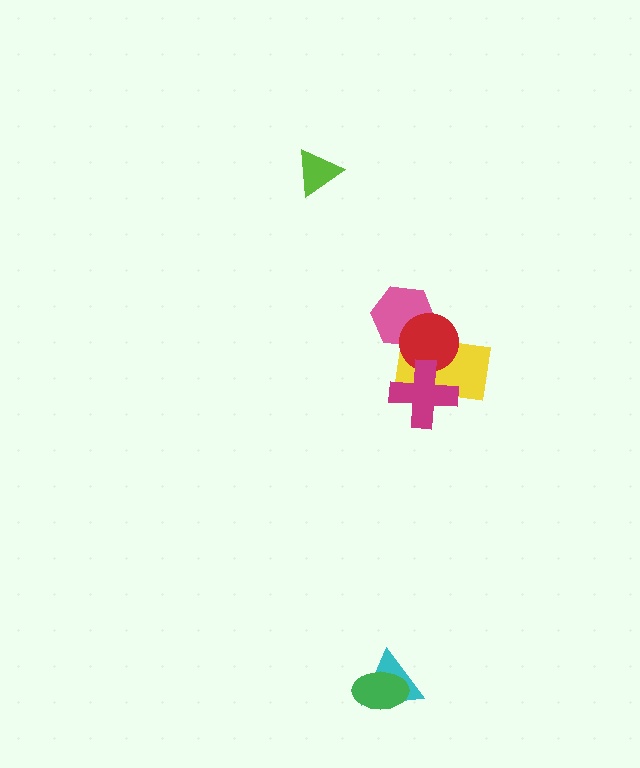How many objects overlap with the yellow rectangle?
3 objects overlap with the yellow rectangle.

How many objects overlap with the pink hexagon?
2 objects overlap with the pink hexagon.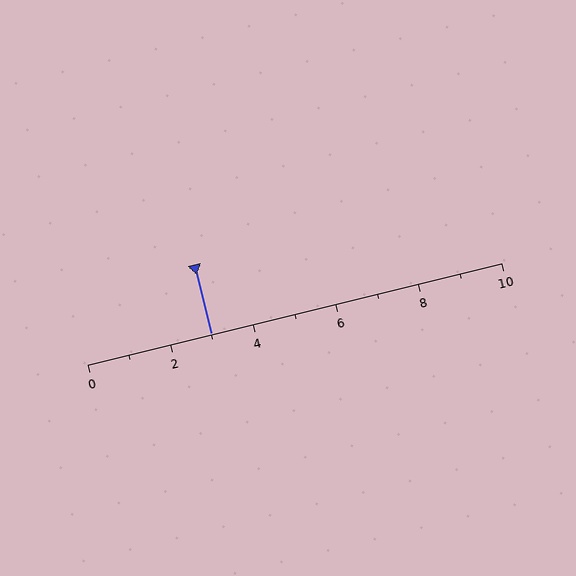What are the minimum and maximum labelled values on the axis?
The axis runs from 0 to 10.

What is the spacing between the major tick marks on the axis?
The major ticks are spaced 2 apart.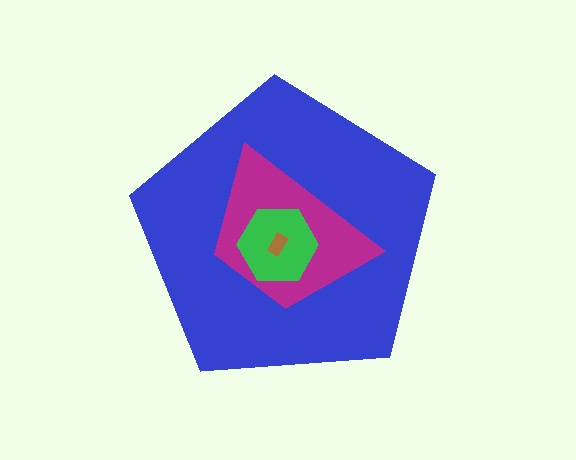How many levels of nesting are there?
4.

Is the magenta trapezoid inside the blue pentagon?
Yes.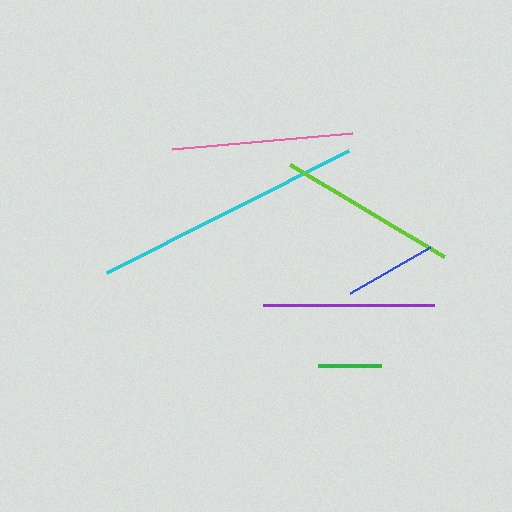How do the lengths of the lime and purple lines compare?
The lime and purple lines are approximately the same length.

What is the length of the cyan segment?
The cyan segment is approximately 271 pixels long.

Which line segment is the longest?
The cyan line is the longest at approximately 271 pixels.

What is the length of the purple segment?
The purple segment is approximately 171 pixels long.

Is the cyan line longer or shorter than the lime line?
The cyan line is longer than the lime line.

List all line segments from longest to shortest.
From longest to shortest: cyan, pink, lime, purple, blue, green.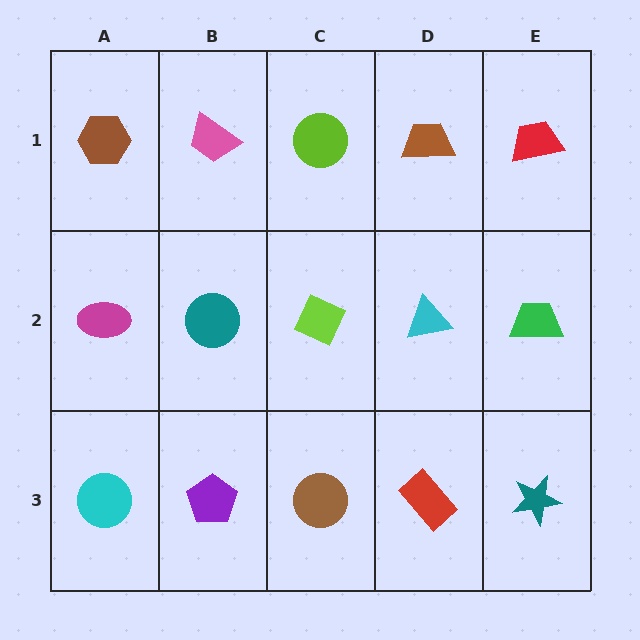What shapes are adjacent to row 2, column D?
A brown trapezoid (row 1, column D), a red rectangle (row 3, column D), a lime diamond (row 2, column C), a green trapezoid (row 2, column E).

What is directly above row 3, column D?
A cyan triangle.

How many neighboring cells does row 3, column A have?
2.